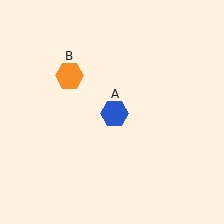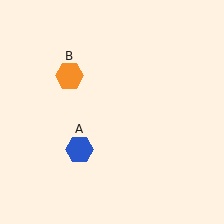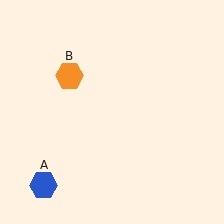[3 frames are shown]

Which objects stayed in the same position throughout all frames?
Orange hexagon (object B) remained stationary.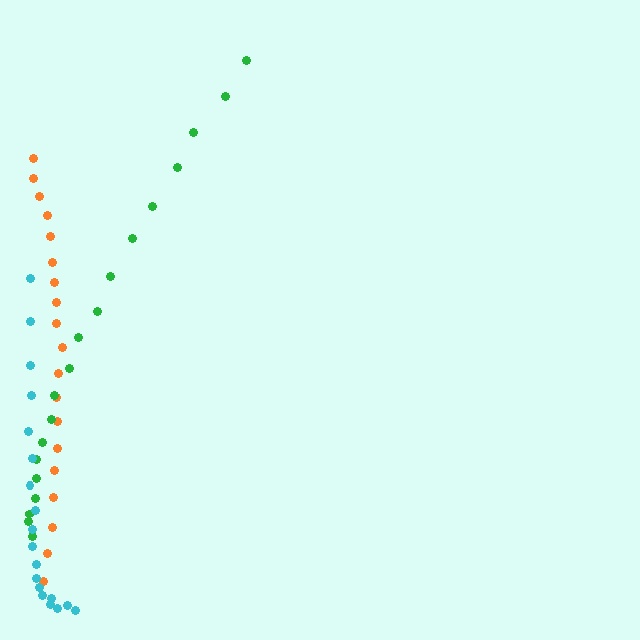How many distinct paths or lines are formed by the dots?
There are 3 distinct paths.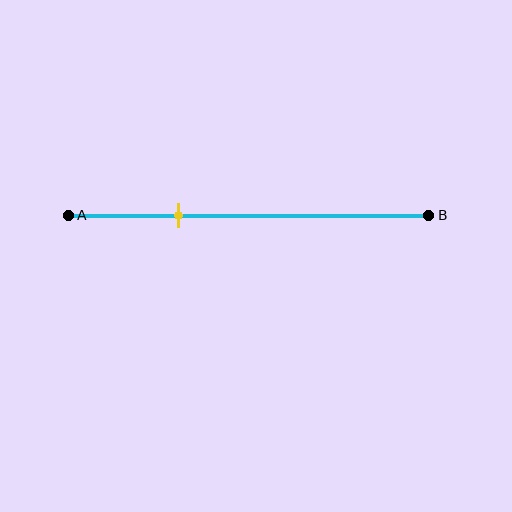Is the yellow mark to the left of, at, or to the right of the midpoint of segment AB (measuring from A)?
The yellow mark is to the left of the midpoint of segment AB.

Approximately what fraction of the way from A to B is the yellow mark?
The yellow mark is approximately 30% of the way from A to B.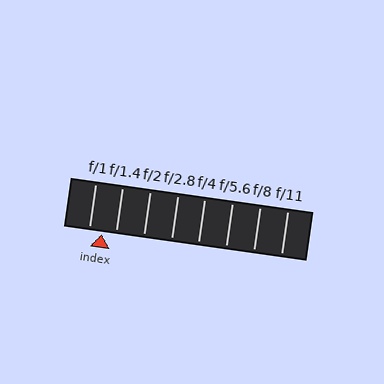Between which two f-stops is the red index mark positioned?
The index mark is between f/1 and f/1.4.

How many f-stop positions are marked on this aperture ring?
There are 8 f-stop positions marked.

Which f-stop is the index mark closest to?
The index mark is closest to f/1.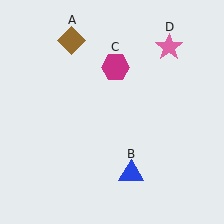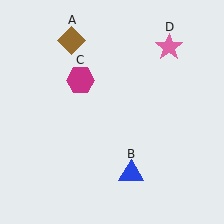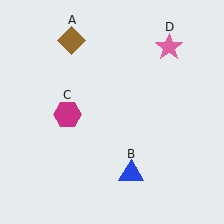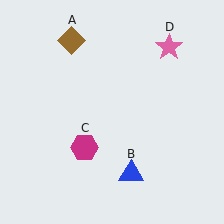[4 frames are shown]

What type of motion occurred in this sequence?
The magenta hexagon (object C) rotated counterclockwise around the center of the scene.